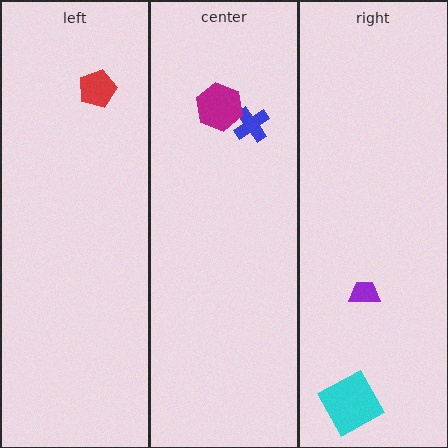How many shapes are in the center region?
2.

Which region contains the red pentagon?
The left region.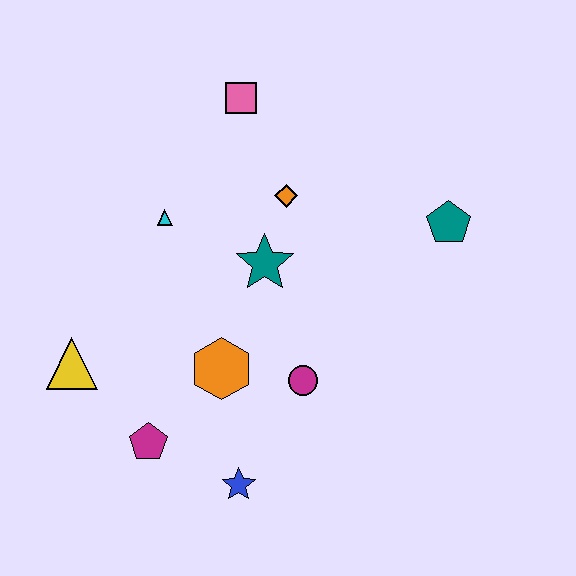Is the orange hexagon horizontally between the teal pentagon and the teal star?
No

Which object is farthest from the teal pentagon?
The yellow triangle is farthest from the teal pentagon.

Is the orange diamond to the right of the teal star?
Yes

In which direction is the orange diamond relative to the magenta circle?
The orange diamond is above the magenta circle.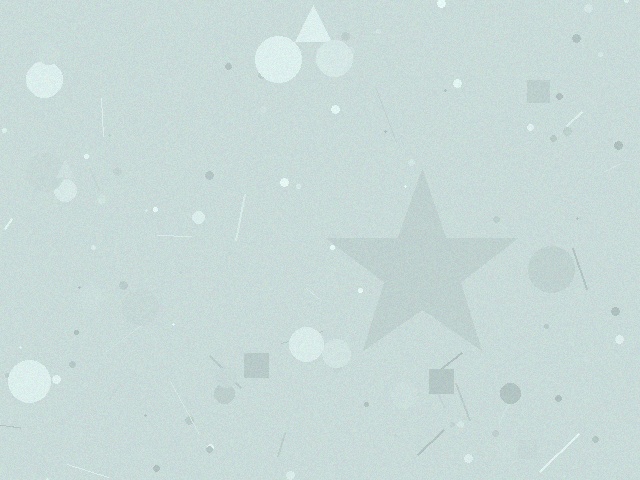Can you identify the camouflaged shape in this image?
The camouflaged shape is a star.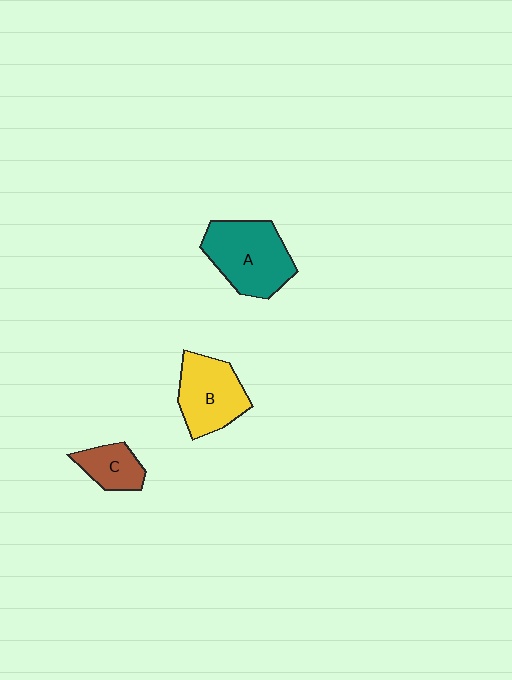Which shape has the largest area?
Shape A (teal).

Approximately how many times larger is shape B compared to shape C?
Approximately 1.8 times.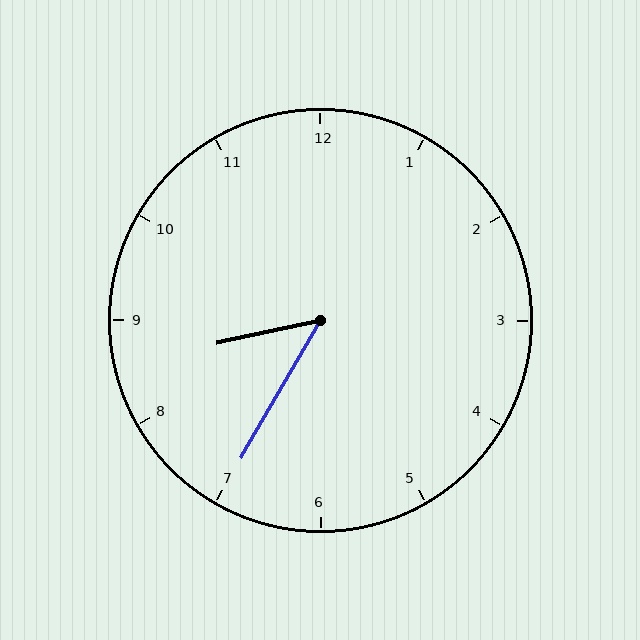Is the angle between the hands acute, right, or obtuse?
It is acute.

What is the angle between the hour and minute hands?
Approximately 48 degrees.